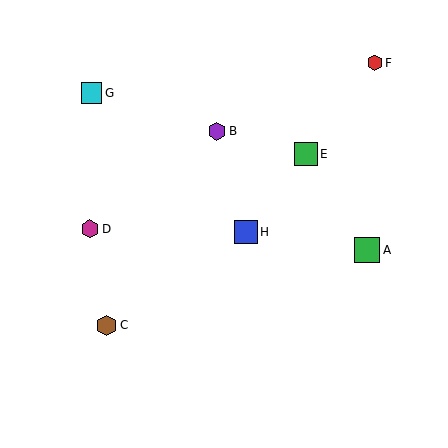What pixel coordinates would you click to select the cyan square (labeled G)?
Click at (91, 93) to select the cyan square G.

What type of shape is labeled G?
Shape G is a cyan square.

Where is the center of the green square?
The center of the green square is at (367, 250).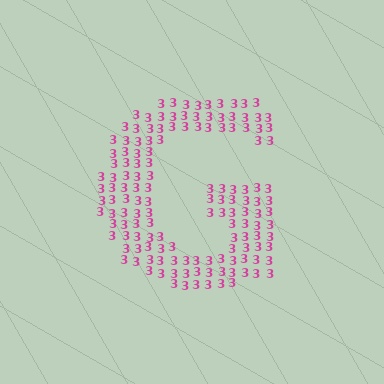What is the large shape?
The large shape is the letter G.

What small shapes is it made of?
It is made of small digit 3's.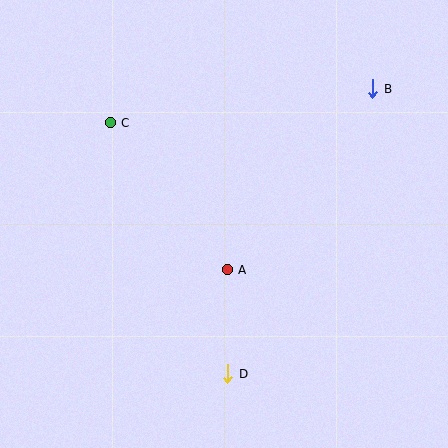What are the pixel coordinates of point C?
Point C is at (110, 123).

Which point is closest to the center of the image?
Point A at (227, 270) is closest to the center.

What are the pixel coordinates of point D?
Point D is at (228, 374).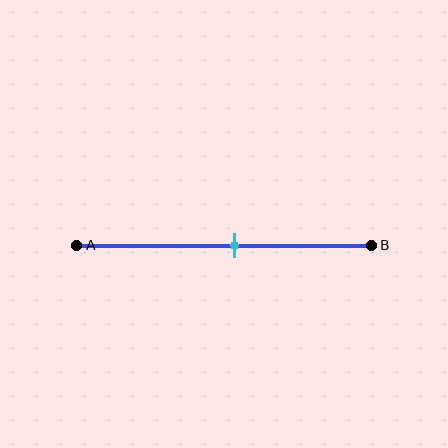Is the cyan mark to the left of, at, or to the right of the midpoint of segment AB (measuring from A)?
The cyan mark is to the right of the midpoint of segment AB.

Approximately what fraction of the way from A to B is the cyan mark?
The cyan mark is approximately 55% of the way from A to B.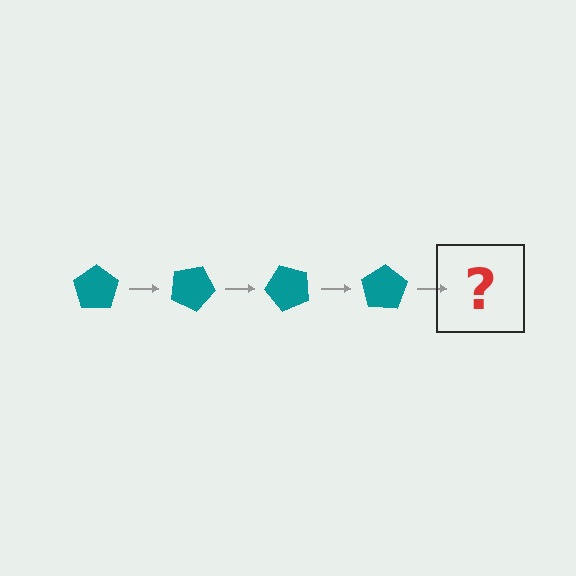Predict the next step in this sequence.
The next step is a teal pentagon rotated 100 degrees.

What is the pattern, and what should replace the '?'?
The pattern is that the pentagon rotates 25 degrees each step. The '?' should be a teal pentagon rotated 100 degrees.